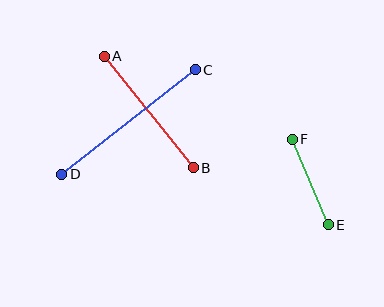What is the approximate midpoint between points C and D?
The midpoint is at approximately (129, 122) pixels.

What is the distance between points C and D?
The distance is approximately 169 pixels.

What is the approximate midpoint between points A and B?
The midpoint is at approximately (149, 112) pixels.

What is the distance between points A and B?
The distance is approximately 143 pixels.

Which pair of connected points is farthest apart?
Points C and D are farthest apart.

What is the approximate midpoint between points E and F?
The midpoint is at approximately (310, 182) pixels.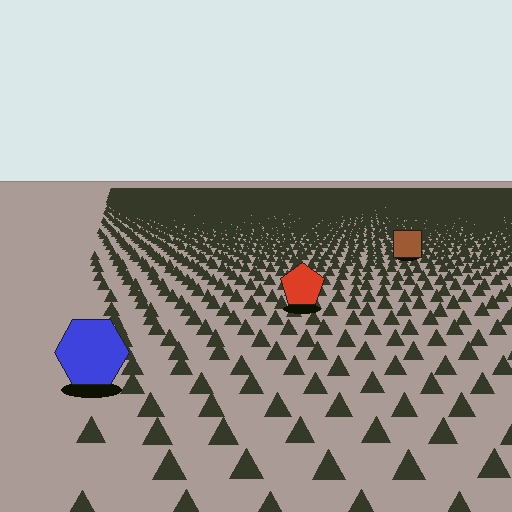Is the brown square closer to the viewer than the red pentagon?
No. The red pentagon is closer — you can tell from the texture gradient: the ground texture is coarser near it.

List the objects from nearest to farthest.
From nearest to farthest: the blue hexagon, the red pentagon, the brown square.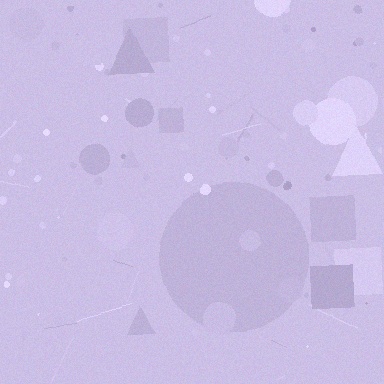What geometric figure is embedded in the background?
A circle is embedded in the background.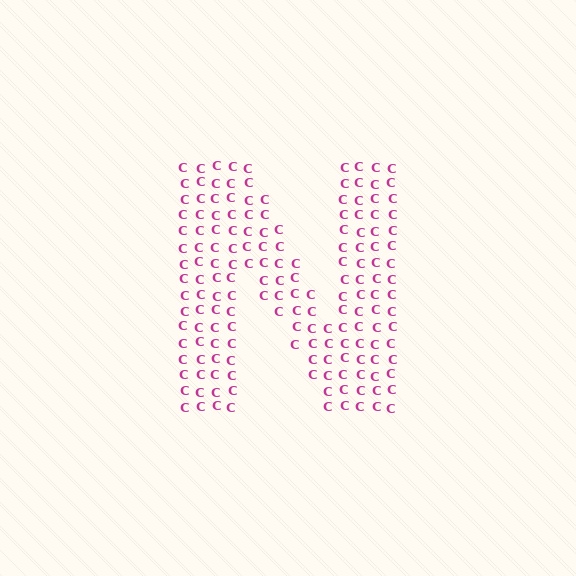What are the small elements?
The small elements are letter C's.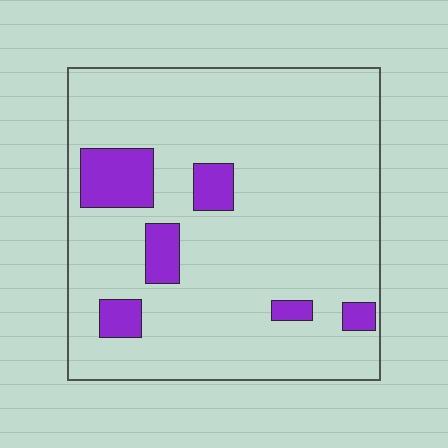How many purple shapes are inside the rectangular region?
6.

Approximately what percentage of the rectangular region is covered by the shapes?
Approximately 10%.